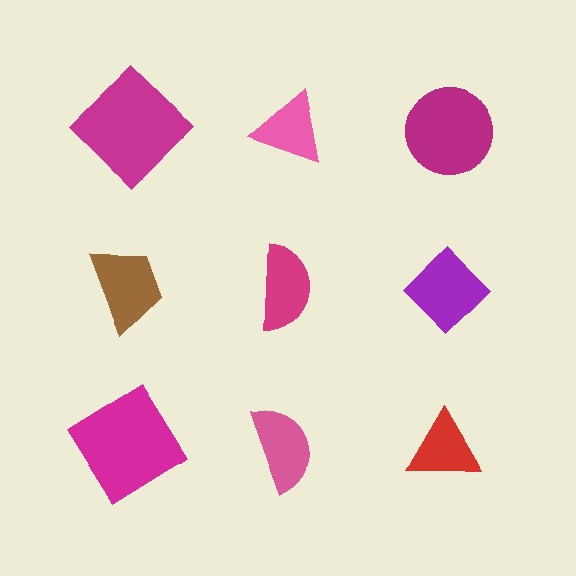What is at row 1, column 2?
A pink triangle.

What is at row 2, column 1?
A brown trapezoid.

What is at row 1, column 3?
A magenta circle.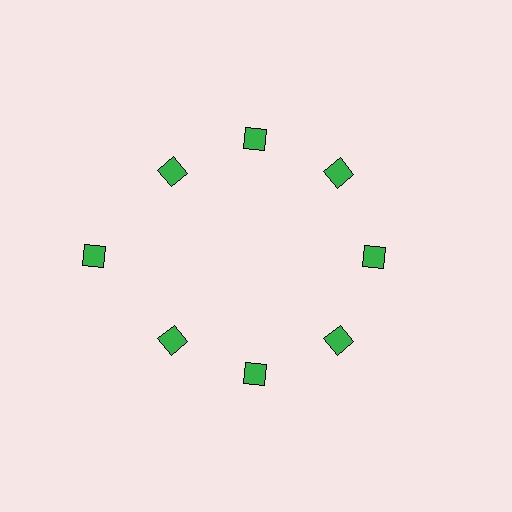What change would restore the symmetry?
The symmetry would be restored by moving it inward, back onto the ring so that all 8 diamonds sit at equal angles and equal distance from the center.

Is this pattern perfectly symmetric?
No. The 8 green diamonds are arranged in a ring, but one element near the 9 o'clock position is pushed outward from the center, breaking the 8-fold rotational symmetry.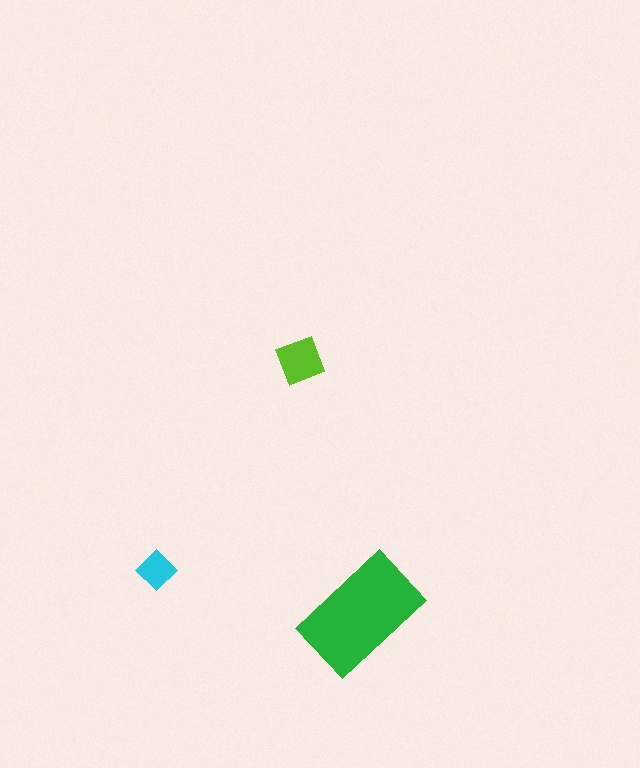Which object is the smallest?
The cyan diamond.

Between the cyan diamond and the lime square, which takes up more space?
The lime square.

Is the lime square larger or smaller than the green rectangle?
Smaller.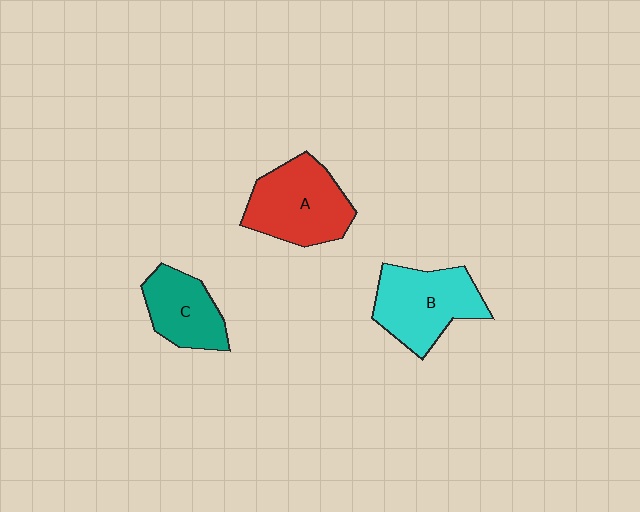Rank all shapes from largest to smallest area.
From largest to smallest: A (red), B (cyan), C (teal).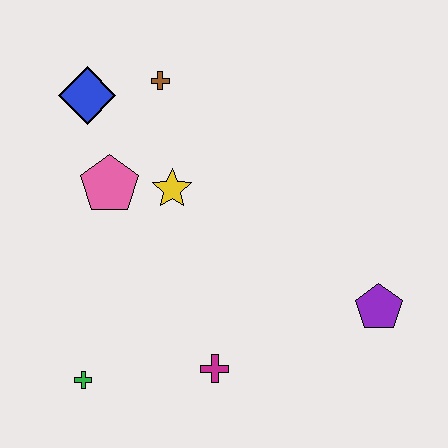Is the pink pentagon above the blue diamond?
No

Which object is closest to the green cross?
The magenta cross is closest to the green cross.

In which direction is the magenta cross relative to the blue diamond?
The magenta cross is below the blue diamond.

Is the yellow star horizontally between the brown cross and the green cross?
No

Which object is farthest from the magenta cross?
The blue diamond is farthest from the magenta cross.